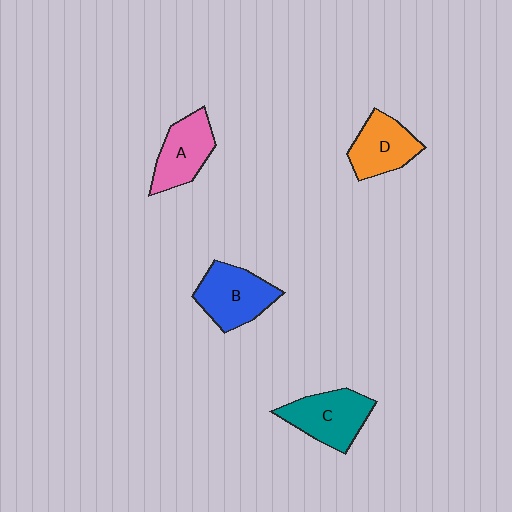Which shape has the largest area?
Shape B (blue).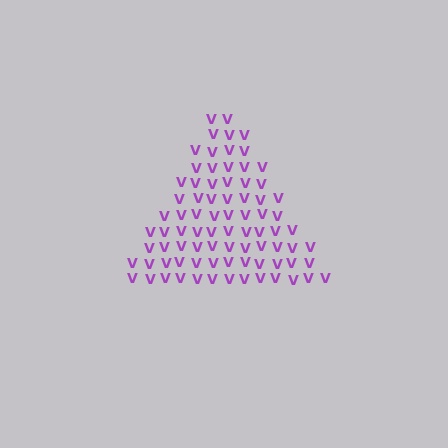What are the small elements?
The small elements are letter V's.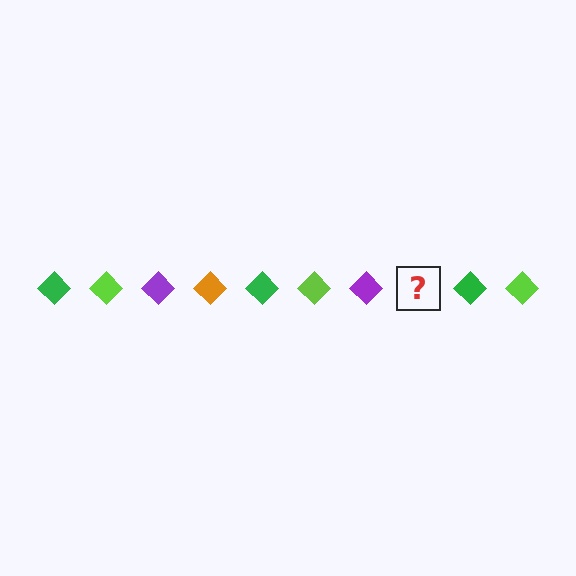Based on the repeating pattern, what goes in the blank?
The blank should be an orange diamond.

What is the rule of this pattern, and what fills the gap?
The rule is that the pattern cycles through green, lime, purple, orange diamonds. The gap should be filled with an orange diamond.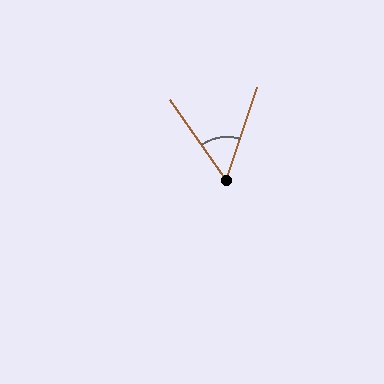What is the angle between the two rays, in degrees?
Approximately 53 degrees.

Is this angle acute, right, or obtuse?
It is acute.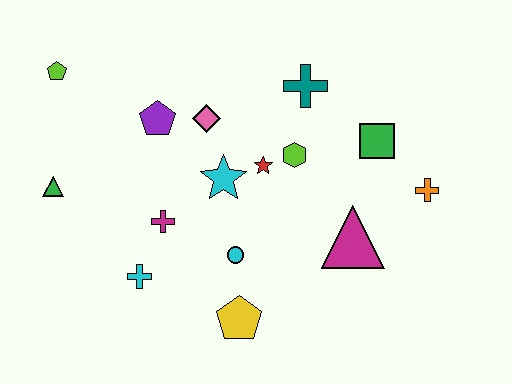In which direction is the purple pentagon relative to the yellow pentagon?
The purple pentagon is above the yellow pentagon.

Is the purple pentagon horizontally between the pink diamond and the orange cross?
No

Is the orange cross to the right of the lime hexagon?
Yes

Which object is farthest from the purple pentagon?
The orange cross is farthest from the purple pentagon.